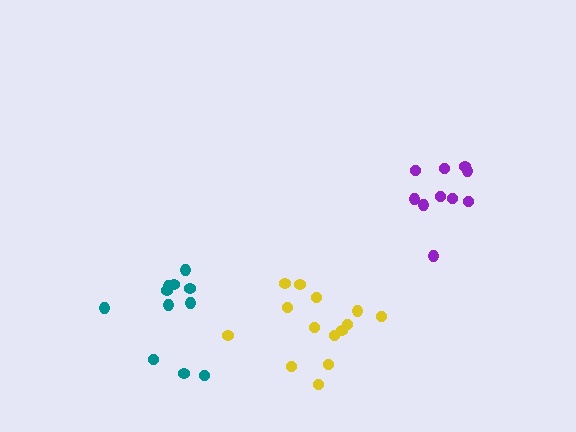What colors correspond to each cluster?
The clusters are colored: purple, yellow, teal.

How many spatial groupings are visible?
There are 3 spatial groupings.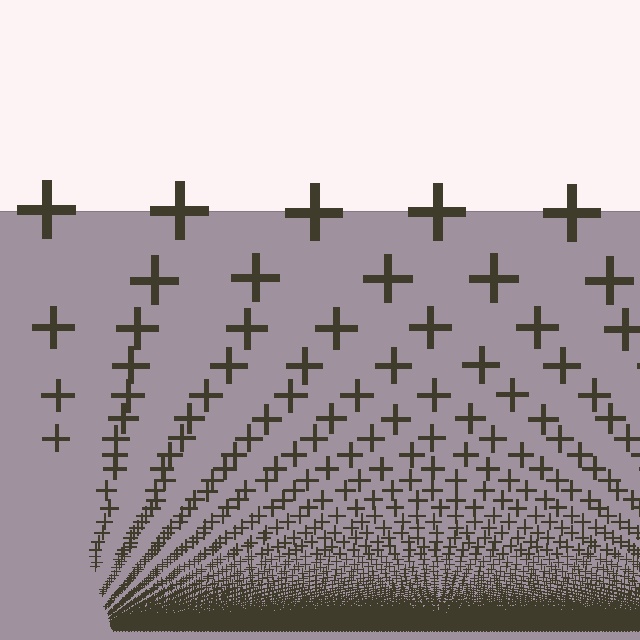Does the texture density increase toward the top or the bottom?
Density increases toward the bottom.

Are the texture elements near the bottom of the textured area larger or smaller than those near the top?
Smaller. The gradient is inverted — elements near the bottom are smaller and denser.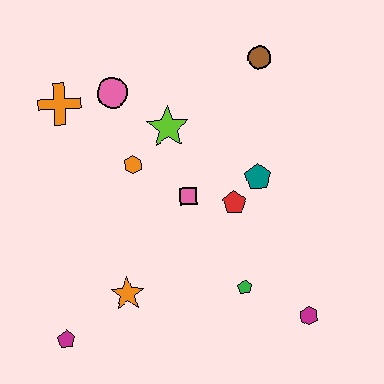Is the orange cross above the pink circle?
No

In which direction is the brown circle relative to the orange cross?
The brown circle is to the right of the orange cross.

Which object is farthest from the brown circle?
The magenta pentagon is farthest from the brown circle.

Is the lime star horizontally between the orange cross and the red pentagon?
Yes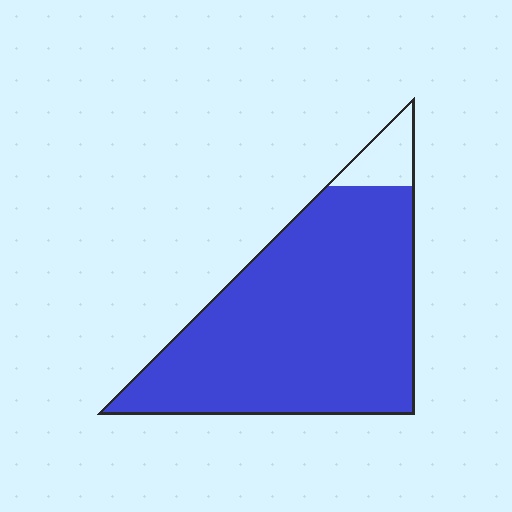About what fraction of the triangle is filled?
About nine tenths (9/10).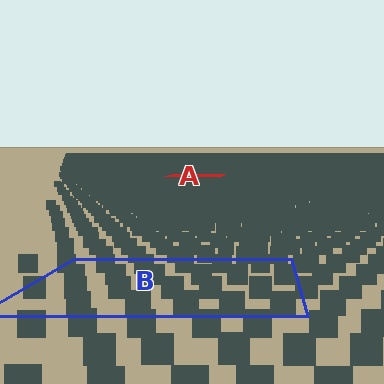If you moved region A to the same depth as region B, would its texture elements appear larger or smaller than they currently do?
They would appear larger. At a closer depth, the same texture elements are projected at a bigger on-screen size.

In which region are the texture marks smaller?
The texture marks are smaller in region A, because it is farther away.